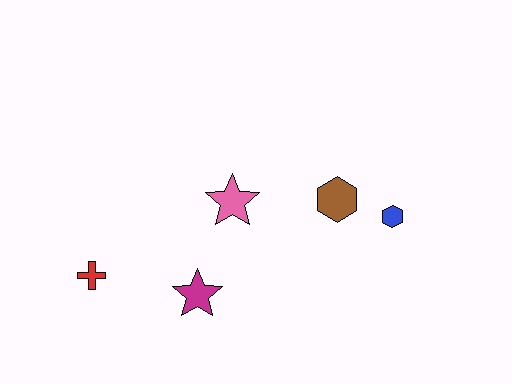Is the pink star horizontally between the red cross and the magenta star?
No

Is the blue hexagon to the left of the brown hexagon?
No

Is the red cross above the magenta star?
Yes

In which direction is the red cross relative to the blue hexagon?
The red cross is to the left of the blue hexagon.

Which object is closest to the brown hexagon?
The blue hexagon is closest to the brown hexagon.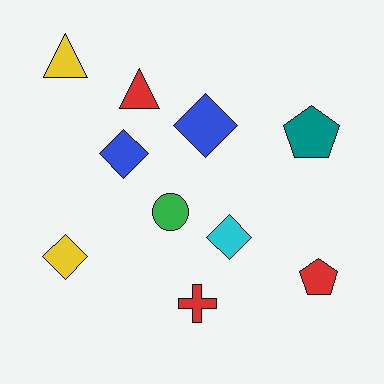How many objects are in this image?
There are 10 objects.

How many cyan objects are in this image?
There is 1 cyan object.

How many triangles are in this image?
There are 2 triangles.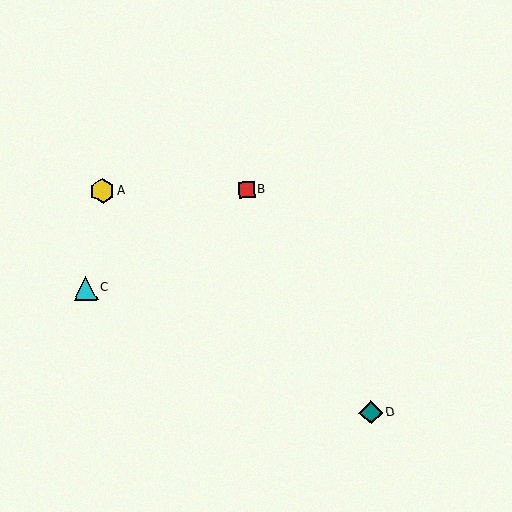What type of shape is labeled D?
Shape D is a teal diamond.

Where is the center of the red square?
The center of the red square is at (247, 190).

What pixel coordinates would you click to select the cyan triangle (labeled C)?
Click at (85, 288) to select the cyan triangle C.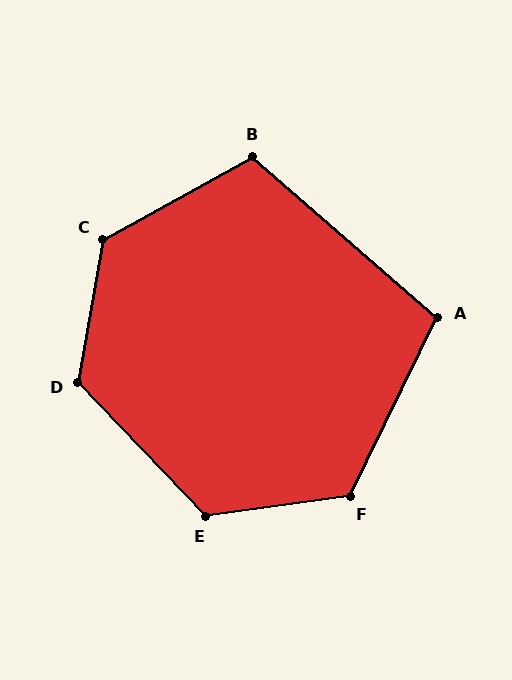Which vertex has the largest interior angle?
C, at approximately 129 degrees.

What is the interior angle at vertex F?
Approximately 123 degrees (obtuse).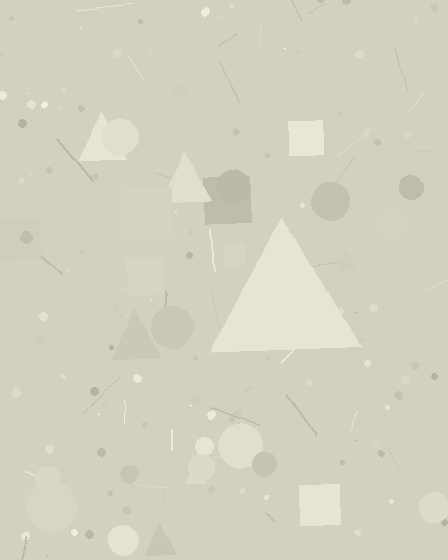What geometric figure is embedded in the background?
A triangle is embedded in the background.